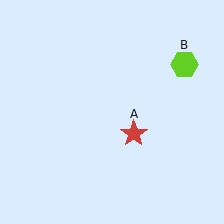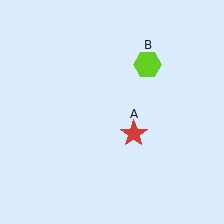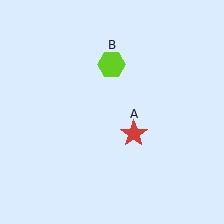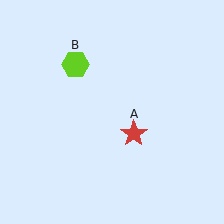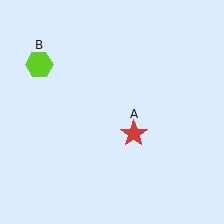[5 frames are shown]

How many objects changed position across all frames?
1 object changed position: lime hexagon (object B).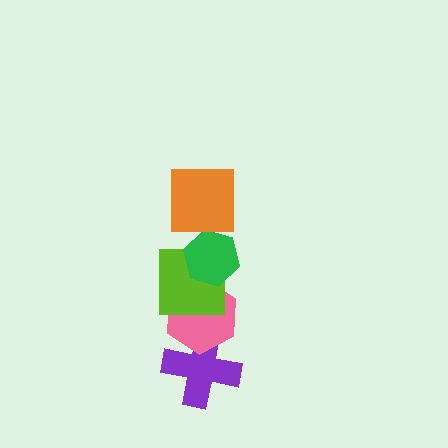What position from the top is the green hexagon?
The green hexagon is 2nd from the top.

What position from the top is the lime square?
The lime square is 3rd from the top.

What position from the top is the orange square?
The orange square is 1st from the top.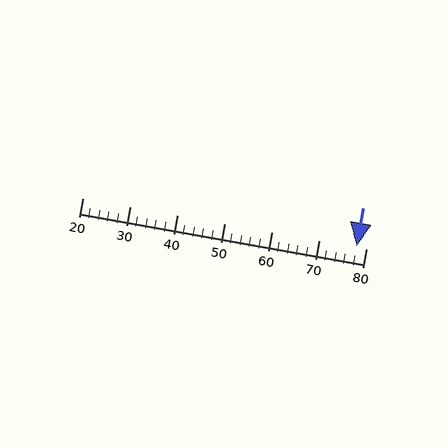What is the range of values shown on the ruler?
The ruler shows values from 20 to 80.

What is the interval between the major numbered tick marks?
The major tick marks are spaced 10 units apart.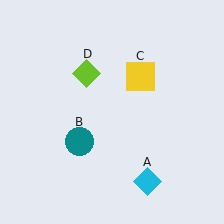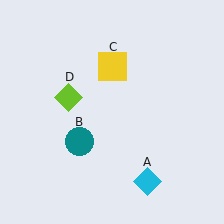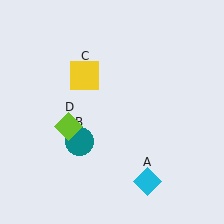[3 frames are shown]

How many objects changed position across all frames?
2 objects changed position: yellow square (object C), lime diamond (object D).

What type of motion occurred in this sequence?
The yellow square (object C), lime diamond (object D) rotated counterclockwise around the center of the scene.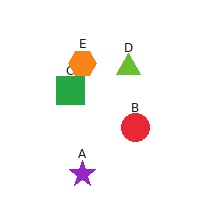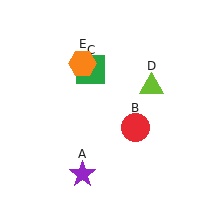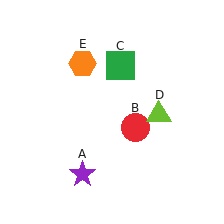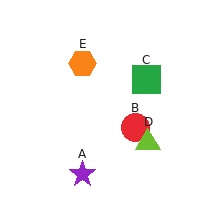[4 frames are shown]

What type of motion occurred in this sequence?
The green square (object C), lime triangle (object D) rotated clockwise around the center of the scene.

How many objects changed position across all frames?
2 objects changed position: green square (object C), lime triangle (object D).